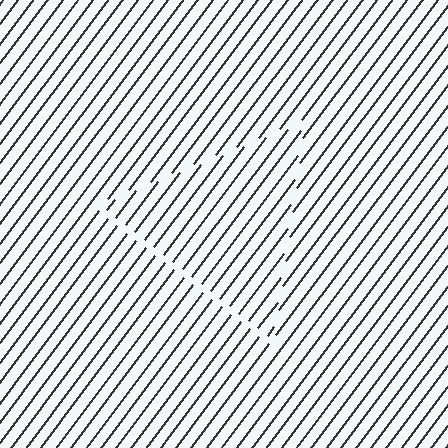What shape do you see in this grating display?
An illusory triangle. The interior of the shape contains the same grating, shifted by half a period — the contour is defined by the phase discontinuity where line-ends from the inner and outer gratings abut.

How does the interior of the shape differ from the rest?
The interior of the shape contains the same grating, shifted by half a period — the contour is defined by the phase discontinuity where line-ends from the inner and outer gratings abut.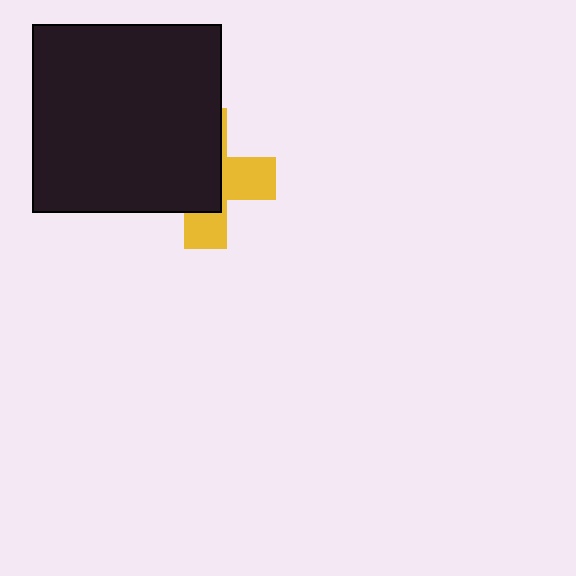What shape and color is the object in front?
The object in front is a black square.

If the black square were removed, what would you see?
You would see the complete yellow cross.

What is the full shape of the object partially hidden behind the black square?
The partially hidden object is a yellow cross.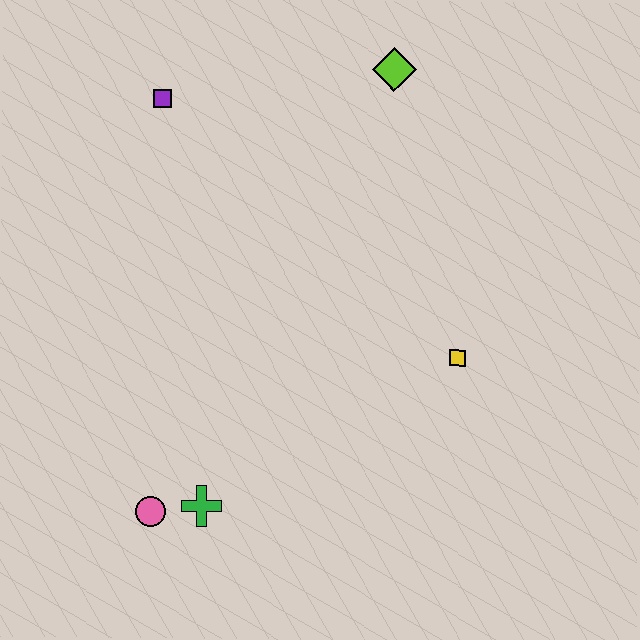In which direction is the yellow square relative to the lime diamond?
The yellow square is below the lime diamond.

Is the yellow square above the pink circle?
Yes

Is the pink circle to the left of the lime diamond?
Yes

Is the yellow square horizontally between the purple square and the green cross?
No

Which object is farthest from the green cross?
The lime diamond is farthest from the green cross.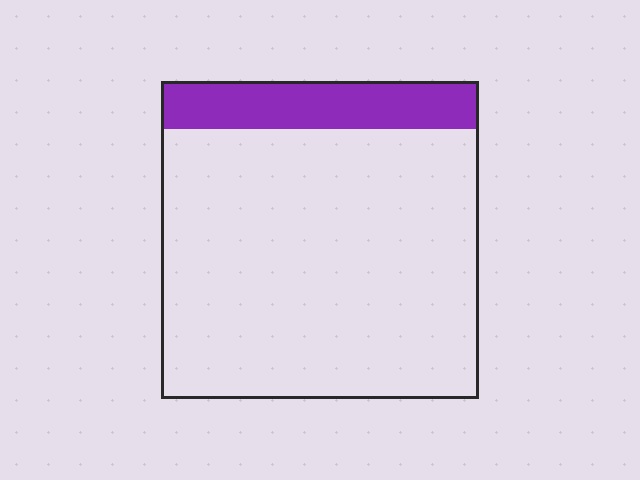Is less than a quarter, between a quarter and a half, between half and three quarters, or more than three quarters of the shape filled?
Less than a quarter.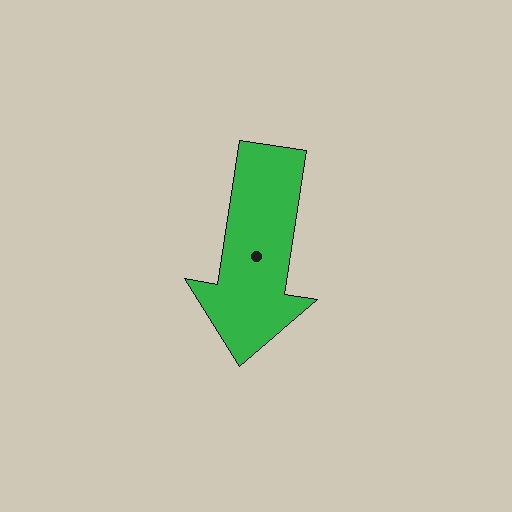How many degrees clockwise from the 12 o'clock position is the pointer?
Approximately 189 degrees.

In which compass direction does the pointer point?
South.